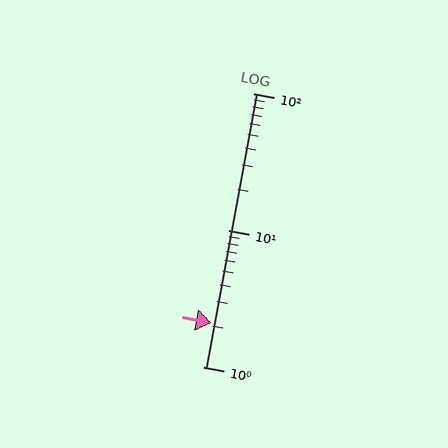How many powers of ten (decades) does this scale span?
The scale spans 2 decades, from 1 to 100.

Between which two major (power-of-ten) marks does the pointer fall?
The pointer is between 1 and 10.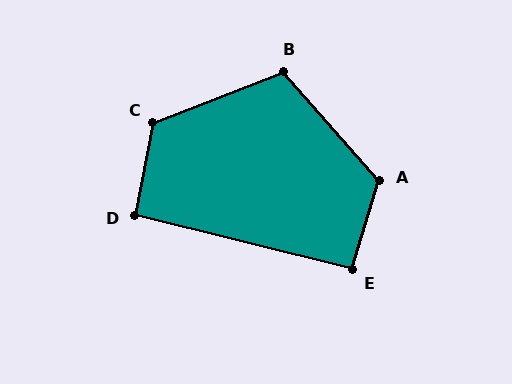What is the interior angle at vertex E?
Approximately 93 degrees (approximately right).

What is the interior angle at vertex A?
Approximately 122 degrees (obtuse).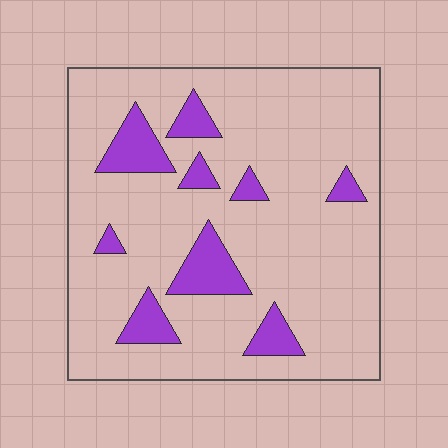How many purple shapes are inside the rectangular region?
9.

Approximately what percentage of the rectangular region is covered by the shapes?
Approximately 15%.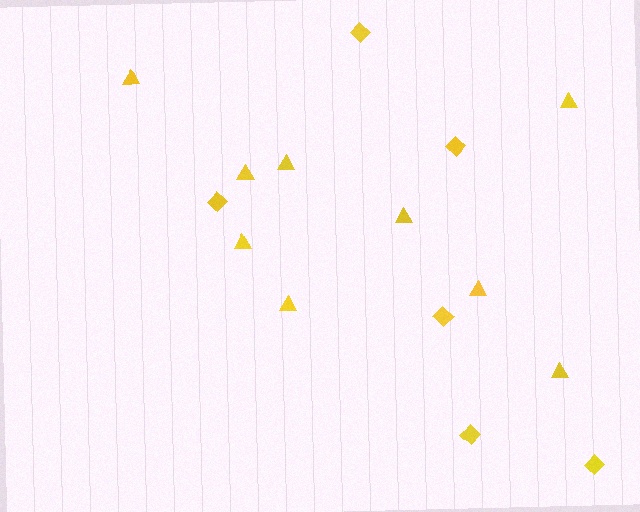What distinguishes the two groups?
There are 2 groups: one group of diamonds (6) and one group of triangles (9).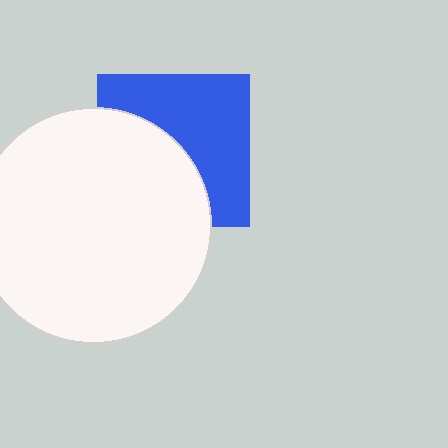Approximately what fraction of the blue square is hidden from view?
Roughly 46% of the blue square is hidden behind the white circle.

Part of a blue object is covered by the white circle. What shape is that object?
It is a square.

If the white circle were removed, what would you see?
You would see the complete blue square.